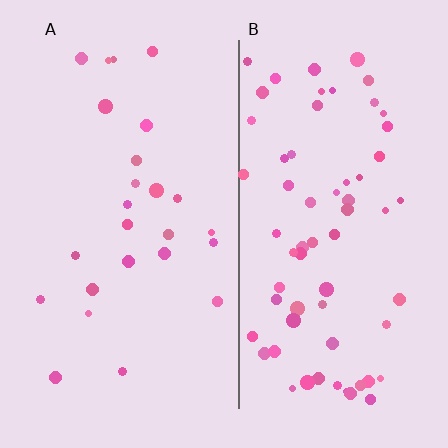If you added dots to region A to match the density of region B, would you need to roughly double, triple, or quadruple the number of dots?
Approximately triple.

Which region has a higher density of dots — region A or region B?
B (the right).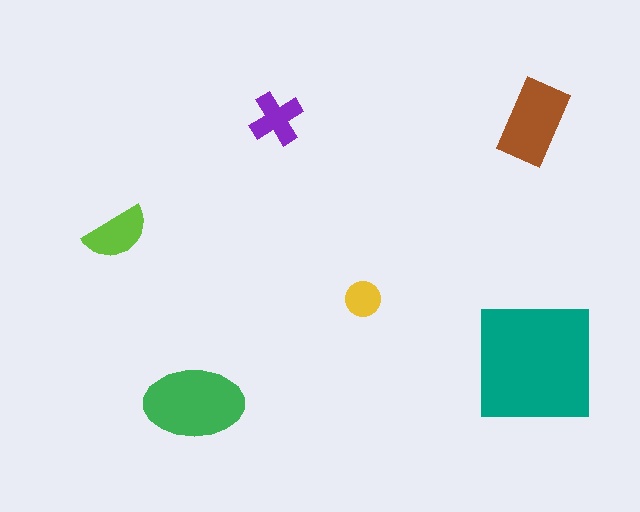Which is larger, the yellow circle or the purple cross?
The purple cross.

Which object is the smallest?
The yellow circle.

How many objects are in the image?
There are 6 objects in the image.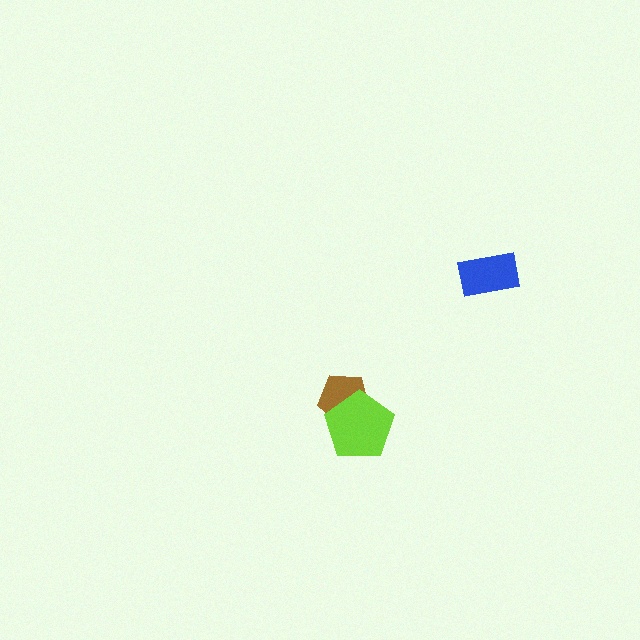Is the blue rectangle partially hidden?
No, no other shape covers it.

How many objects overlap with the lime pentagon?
1 object overlaps with the lime pentagon.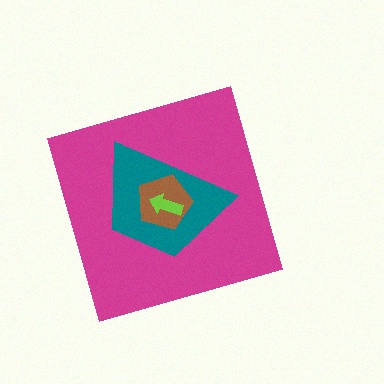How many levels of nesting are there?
4.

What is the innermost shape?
The lime arrow.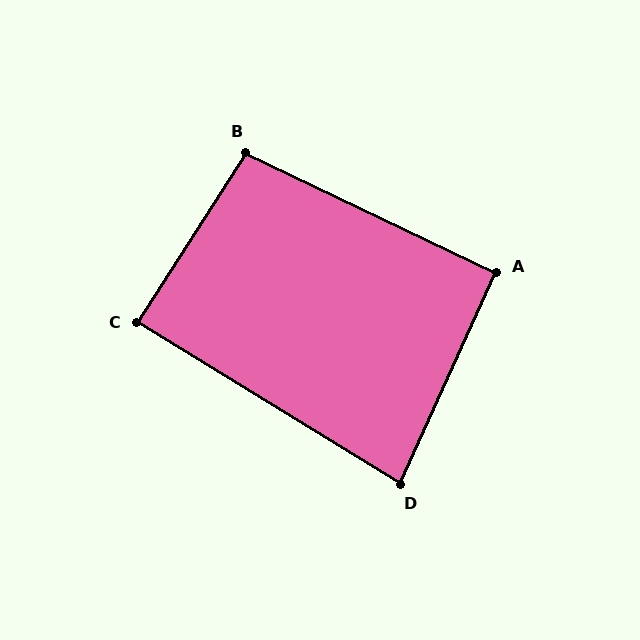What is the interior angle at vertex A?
Approximately 91 degrees (approximately right).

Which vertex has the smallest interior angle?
D, at approximately 83 degrees.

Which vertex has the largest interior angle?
B, at approximately 97 degrees.